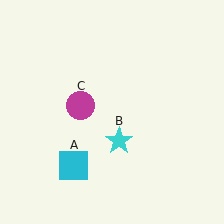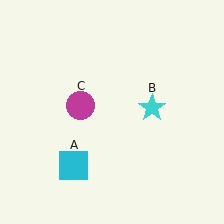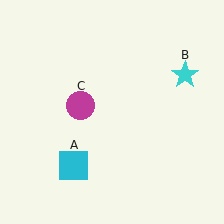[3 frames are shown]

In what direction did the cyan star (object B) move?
The cyan star (object B) moved up and to the right.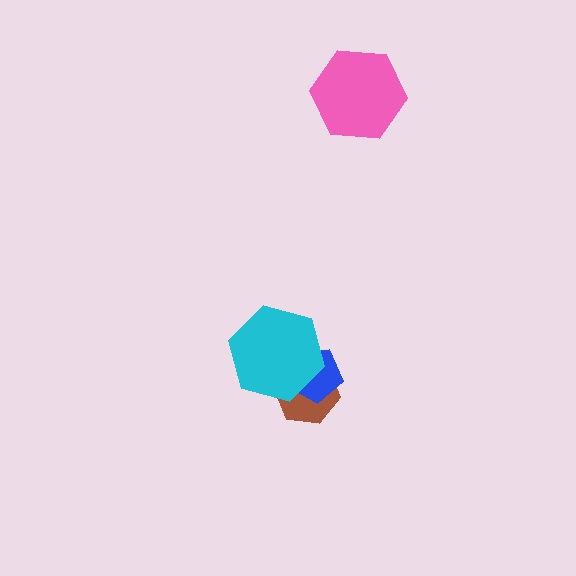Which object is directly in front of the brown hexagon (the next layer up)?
The blue pentagon is directly in front of the brown hexagon.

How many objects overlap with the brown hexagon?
2 objects overlap with the brown hexagon.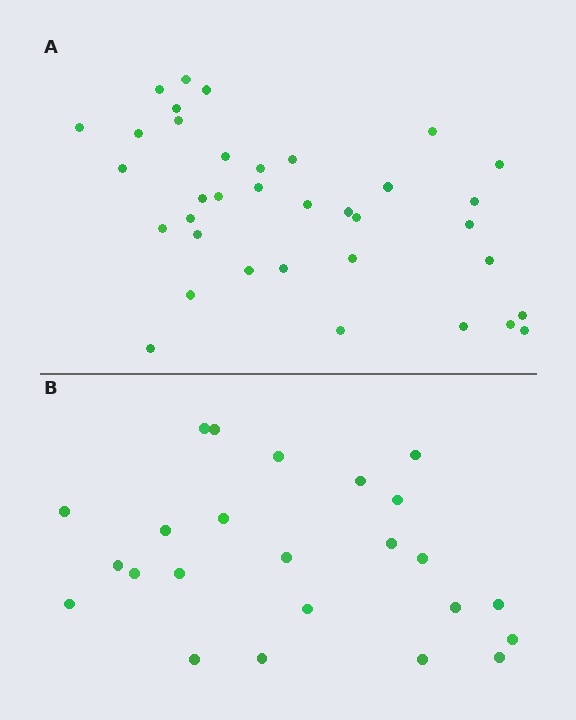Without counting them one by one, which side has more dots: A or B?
Region A (the top region) has more dots.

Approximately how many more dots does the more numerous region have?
Region A has roughly 12 or so more dots than region B.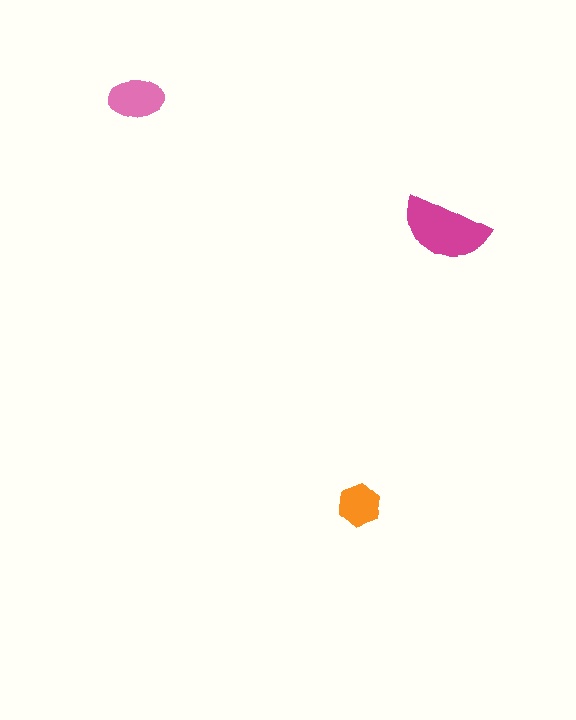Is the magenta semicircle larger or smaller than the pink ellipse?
Larger.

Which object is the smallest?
The orange hexagon.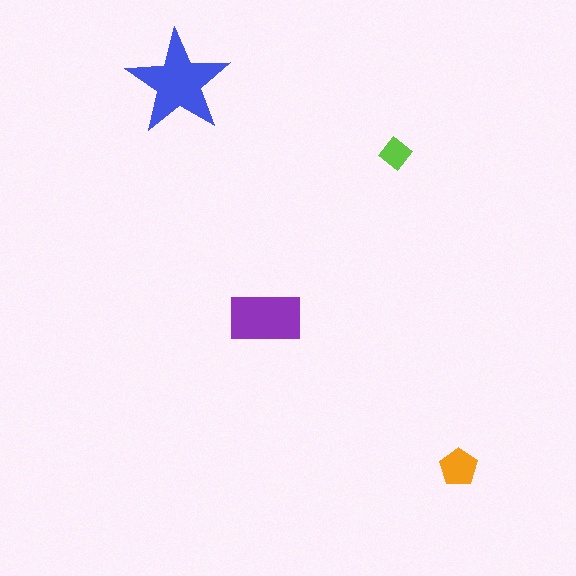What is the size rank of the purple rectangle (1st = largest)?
2nd.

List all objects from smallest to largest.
The lime diamond, the orange pentagon, the purple rectangle, the blue star.